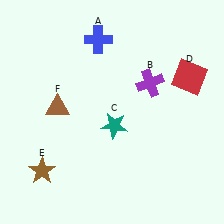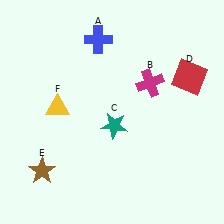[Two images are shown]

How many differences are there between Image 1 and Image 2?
There are 2 differences between the two images.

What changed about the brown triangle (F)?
In Image 1, F is brown. In Image 2, it changed to yellow.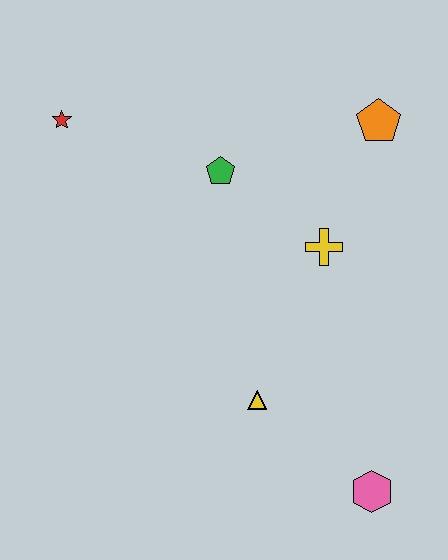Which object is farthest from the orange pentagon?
The pink hexagon is farthest from the orange pentagon.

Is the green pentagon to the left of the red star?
No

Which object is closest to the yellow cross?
The green pentagon is closest to the yellow cross.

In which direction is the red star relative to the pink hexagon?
The red star is above the pink hexagon.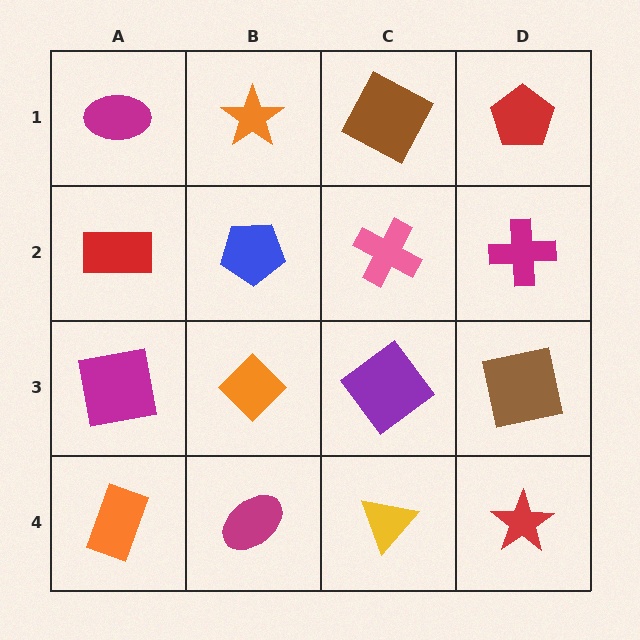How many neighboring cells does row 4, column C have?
3.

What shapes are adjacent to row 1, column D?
A magenta cross (row 2, column D), a brown square (row 1, column C).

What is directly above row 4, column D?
A brown square.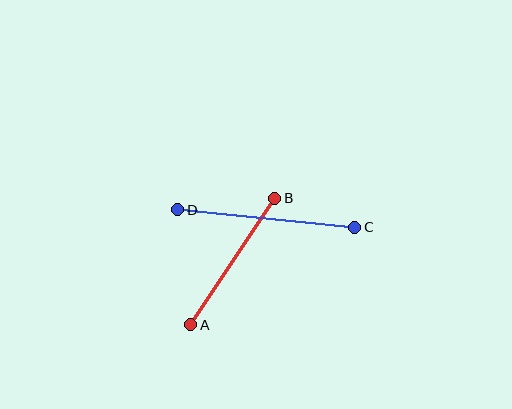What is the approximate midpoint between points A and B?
The midpoint is at approximately (233, 261) pixels.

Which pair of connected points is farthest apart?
Points C and D are farthest apart.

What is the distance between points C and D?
The distance is approximately 178 pixels.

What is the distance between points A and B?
The distance is approximately 152 pixels.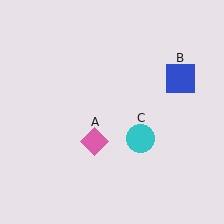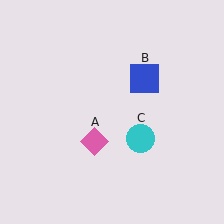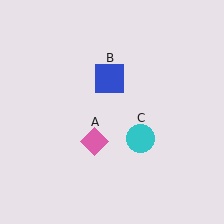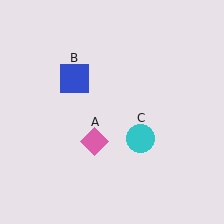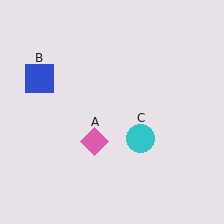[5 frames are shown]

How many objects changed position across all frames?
1 object changed position: blue square (object B).